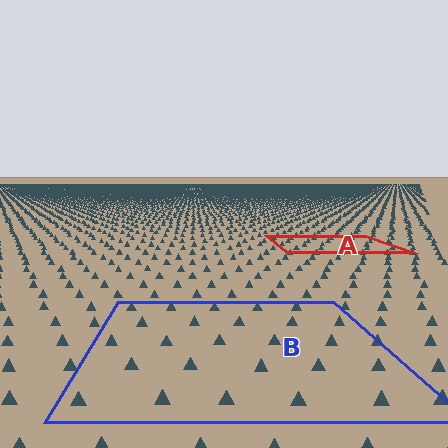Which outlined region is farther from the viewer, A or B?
Region A is farther from the viewer — the texture elements inside it appear smaller and more densely packed.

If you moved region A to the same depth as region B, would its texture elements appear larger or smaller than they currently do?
They would appear larger. At a closer depth, the same texture elements are projected at a bigger on-screen size.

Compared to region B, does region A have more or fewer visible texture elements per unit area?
Region A has more texture elements per unit area — they are packed more densely because it is farther away.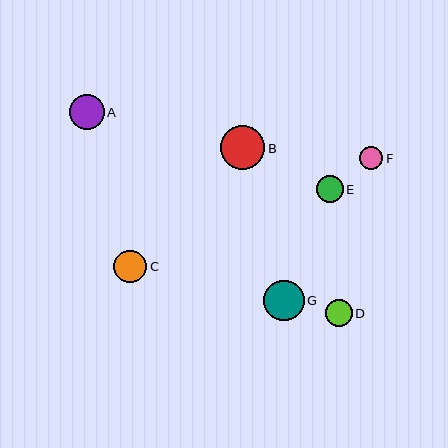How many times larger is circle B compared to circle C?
Circle B is approximately 1.4 times the size of circle C.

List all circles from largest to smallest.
From largest to smallest: B, G, A, C, D, E, F.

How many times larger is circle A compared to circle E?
Circle A is approximately 1.3 times the size of circle E.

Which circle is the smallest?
Circle F is the smallest with a size of approximately 23 pixels.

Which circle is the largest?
Circle B is the largest with a size of approximately 44 pixels.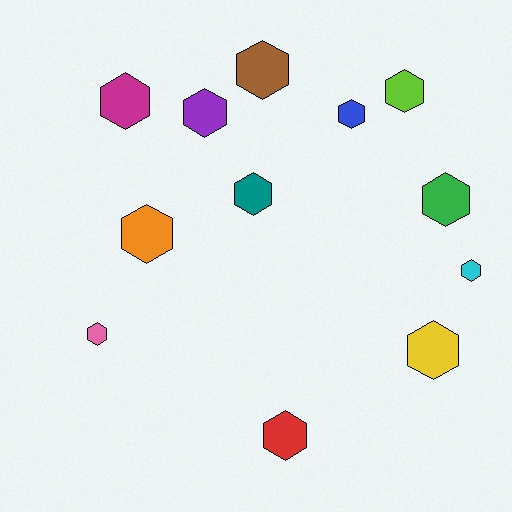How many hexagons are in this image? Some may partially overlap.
There are 12 hexagons.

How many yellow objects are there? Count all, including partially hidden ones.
There is 1 yellow object.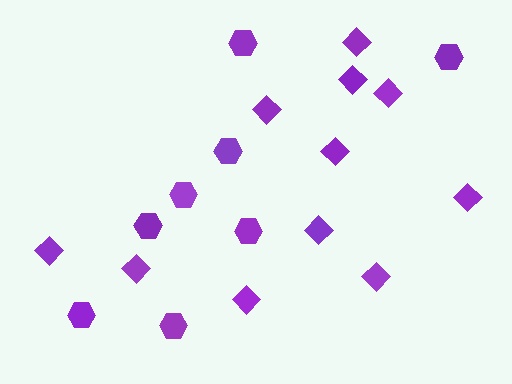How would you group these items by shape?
There are 2 groups: one group of diamonds (11) and one group of hexagons (8).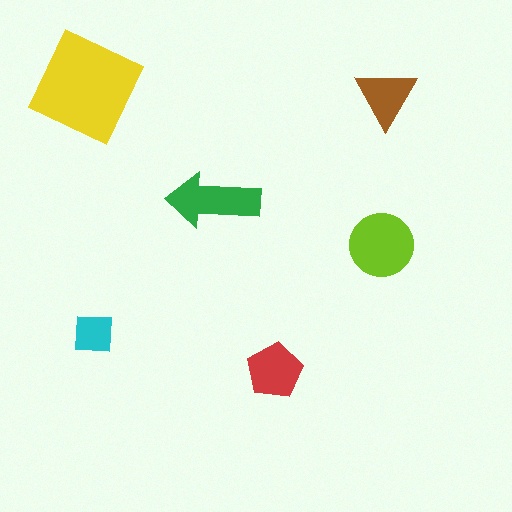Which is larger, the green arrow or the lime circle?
The lime circle.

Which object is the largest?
The yellow square.